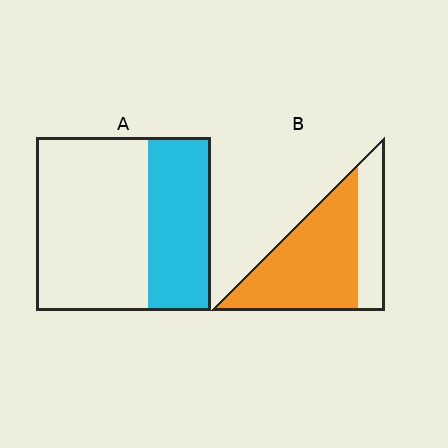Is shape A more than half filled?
No.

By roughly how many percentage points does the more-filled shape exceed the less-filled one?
By roughly 35 percentage points (B over A).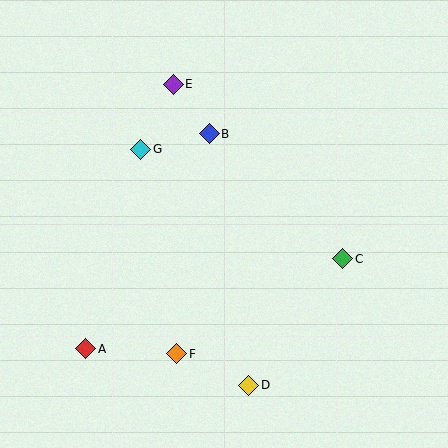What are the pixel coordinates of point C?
Point C is at (343, 259).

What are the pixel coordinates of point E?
Point E is at (173, 84).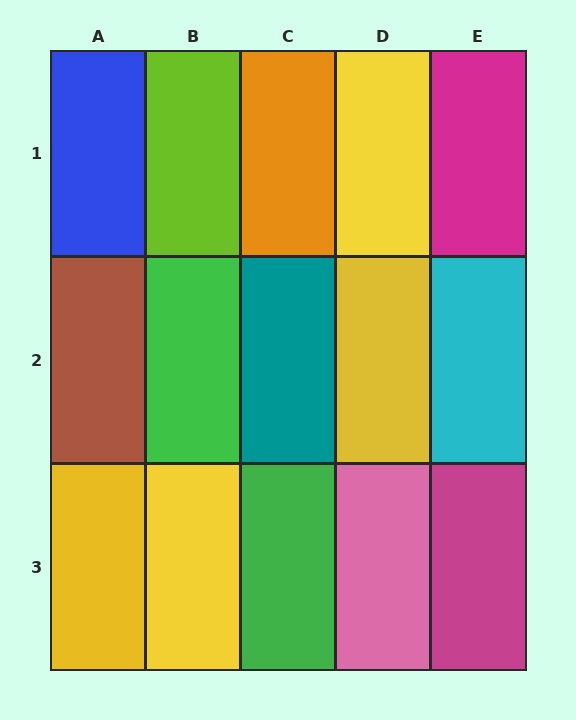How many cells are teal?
1 cell is teal.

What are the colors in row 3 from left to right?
Yellow, yellow, green, pink, magenta.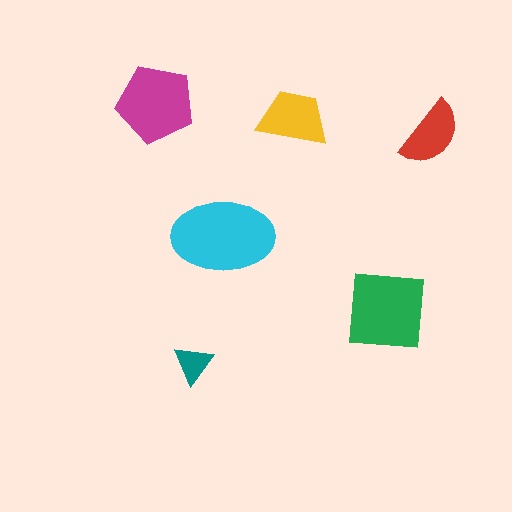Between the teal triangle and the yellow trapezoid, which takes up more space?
The yellow trapezoid.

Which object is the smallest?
The teal triangle.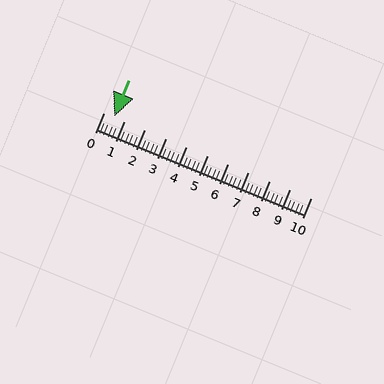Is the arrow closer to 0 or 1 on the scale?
The arrow is closer to 1.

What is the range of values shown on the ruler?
The ruler shows values from 0 to 10.